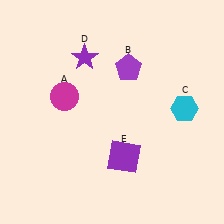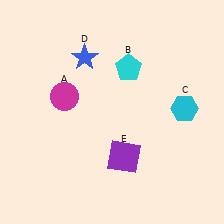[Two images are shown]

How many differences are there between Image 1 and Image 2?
There are 2 differences between the two images.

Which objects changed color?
B changed from purple to cyan. D changed from purple to blue.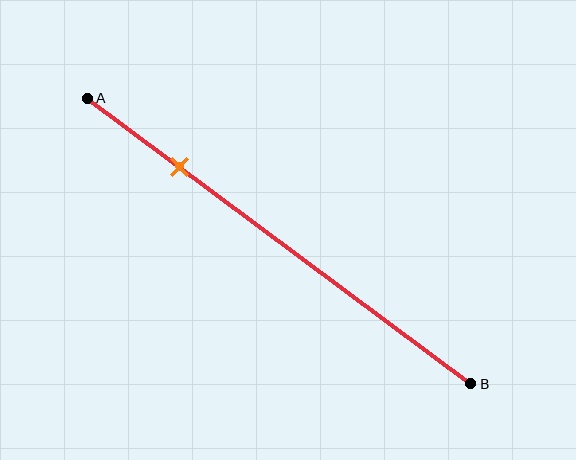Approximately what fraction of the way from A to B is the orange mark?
The orange mark is approximately 25% of the way from A to B.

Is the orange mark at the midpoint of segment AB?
No, the mark is at about 25% from A, not at the 50% midpoint.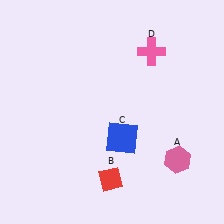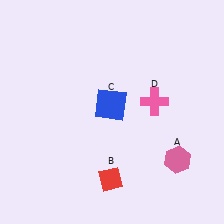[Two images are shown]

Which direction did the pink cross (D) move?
The pink cross (D) moved down.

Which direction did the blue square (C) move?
The blue square (C) moved up.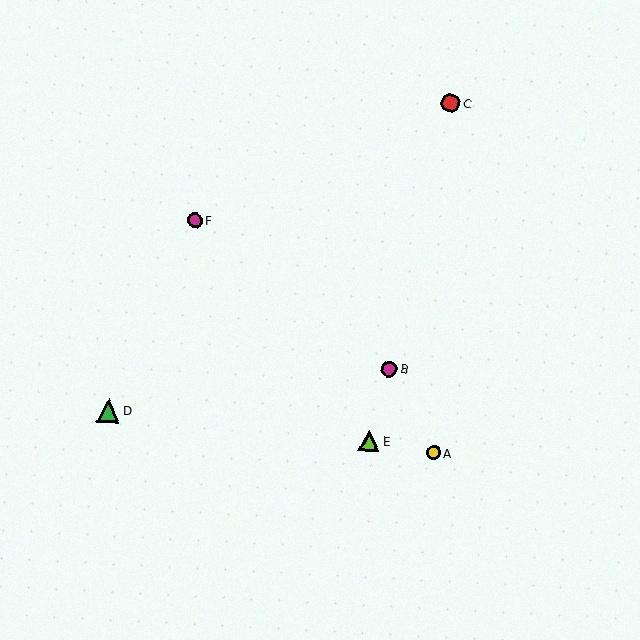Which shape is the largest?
The green triangle (labeled D) is the largest.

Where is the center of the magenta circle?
The center of the magenta circle is at (195, 220).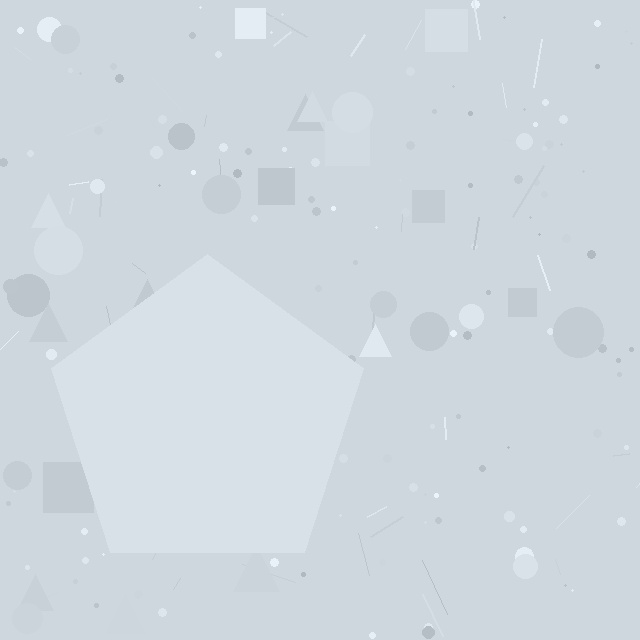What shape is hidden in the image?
A pentagon is hidden in the image.